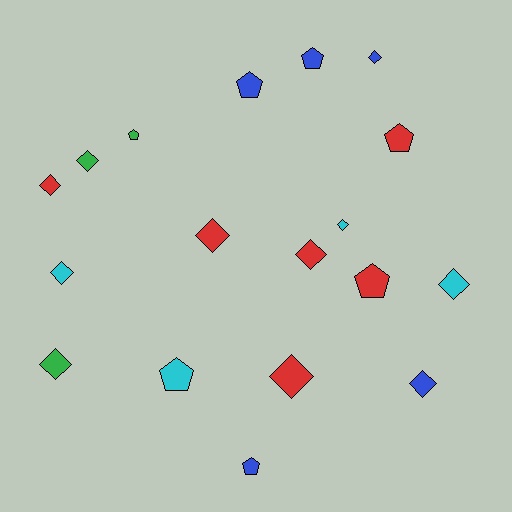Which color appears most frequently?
Red, with 6 objects.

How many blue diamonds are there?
There are 2 blue diamonds.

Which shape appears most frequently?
Diamond, with 11 objects.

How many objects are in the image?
There are 18 objects.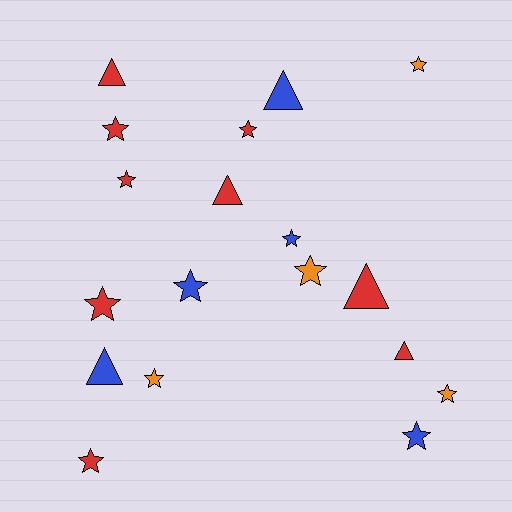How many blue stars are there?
There are 3 blue stars.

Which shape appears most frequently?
Star, with 12 objects.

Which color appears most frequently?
Red, with 9 objects.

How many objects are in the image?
There are 18 objects.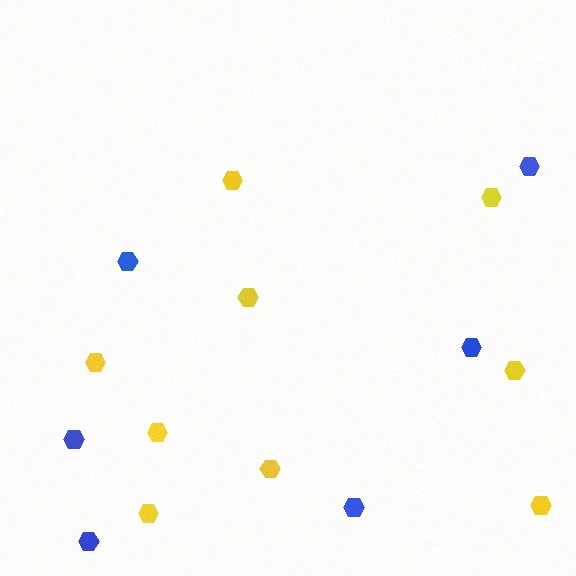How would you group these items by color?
There are 2 groups: one group of yellow hexagons (9) and one group of blue hexagons (6).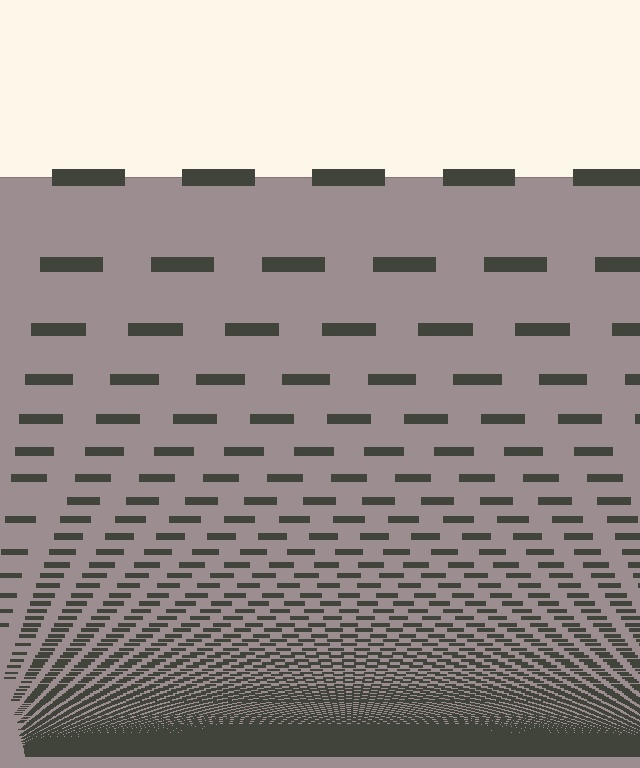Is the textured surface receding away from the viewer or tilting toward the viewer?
The surface appears to tilt toward the viewer. Texture elements get larger and sparser toward the top.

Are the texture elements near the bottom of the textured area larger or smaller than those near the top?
Smaller. The gradient is inverted — elements near the bottom are smaller and denser.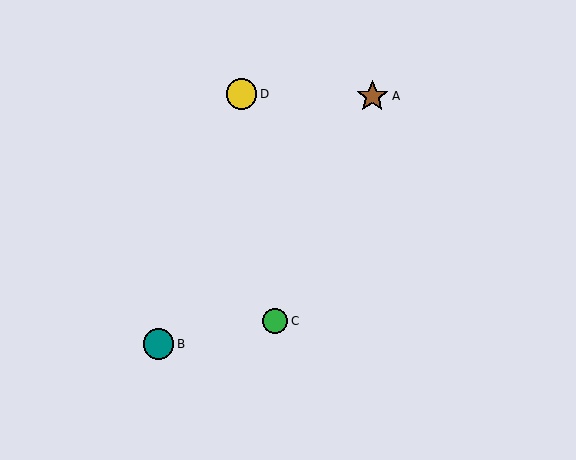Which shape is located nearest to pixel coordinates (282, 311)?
The green circle (labeled C) at (275, 321) is nearest to that location.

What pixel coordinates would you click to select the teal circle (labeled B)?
Click at (158, 344) to select the teal circle B.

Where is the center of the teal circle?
The center of the teal circle is at (158, 344).